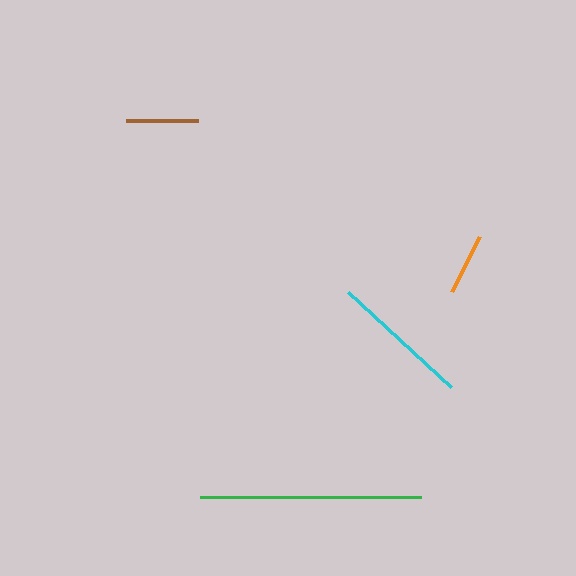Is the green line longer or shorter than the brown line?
The green line is longer than the brown line.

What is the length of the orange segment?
The orange segment is approximately 62 pixels long.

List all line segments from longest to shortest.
From longest to shortest: green, cyan, brown, orange.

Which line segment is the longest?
The green line is the longest at approximately 221 pixels.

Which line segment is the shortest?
The orange line is the shortest at approximately 62 pixels.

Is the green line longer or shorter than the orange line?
The green line is longer than the orange line.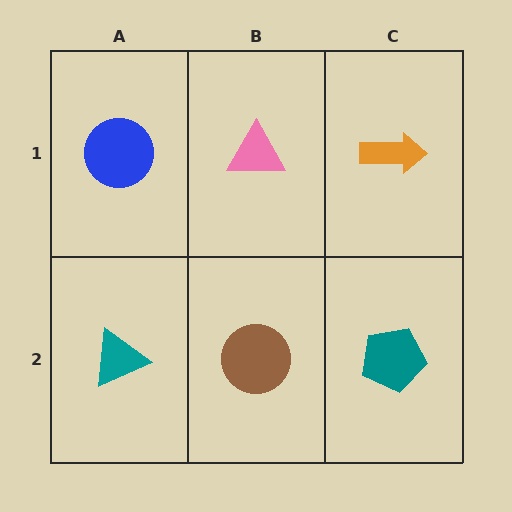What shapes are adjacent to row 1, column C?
A teal pentagon (row 2, column C), a pink triangle (row 1, column B).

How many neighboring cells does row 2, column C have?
2.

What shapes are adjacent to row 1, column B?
A brown circle (row 2, column B), a blue circle (row 1, column A), an orange arrow (row 1, column C).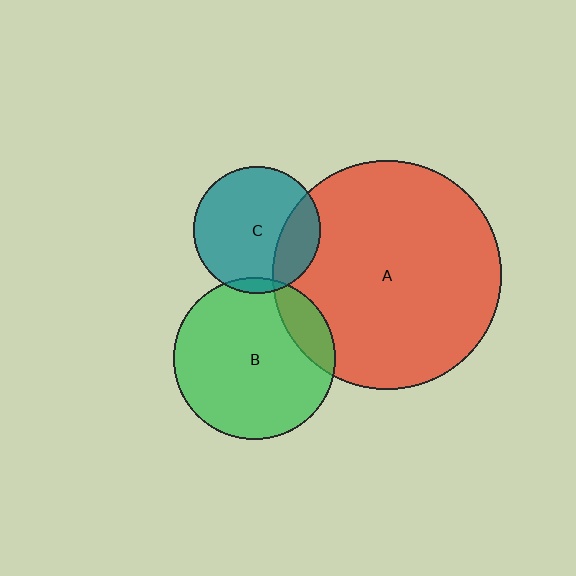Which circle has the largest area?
Circle A (red).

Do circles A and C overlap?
Yes.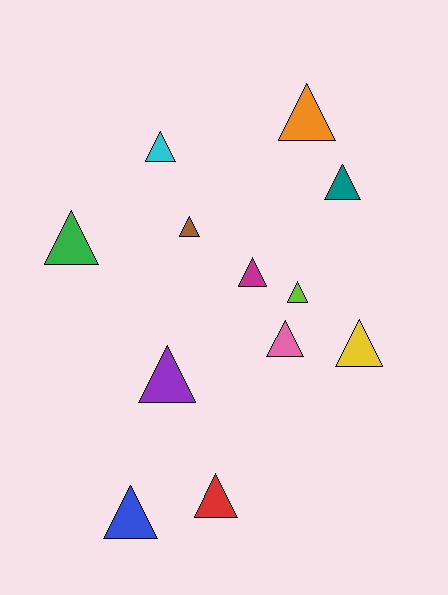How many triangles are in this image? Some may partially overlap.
There are 12 triangles.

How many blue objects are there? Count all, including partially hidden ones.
There is 1 blue object.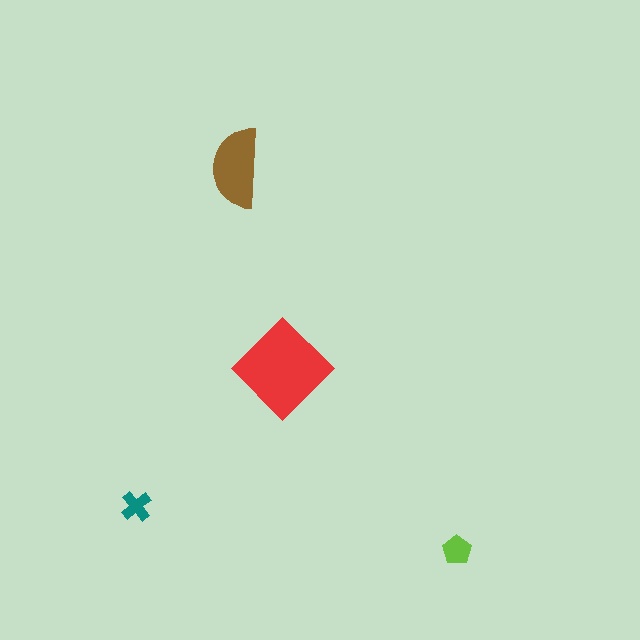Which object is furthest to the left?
The teal cross is leftmost.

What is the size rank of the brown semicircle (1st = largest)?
2nd.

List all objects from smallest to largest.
The teal cross, the lime pentagon, the brown semicircle, the red diamond.